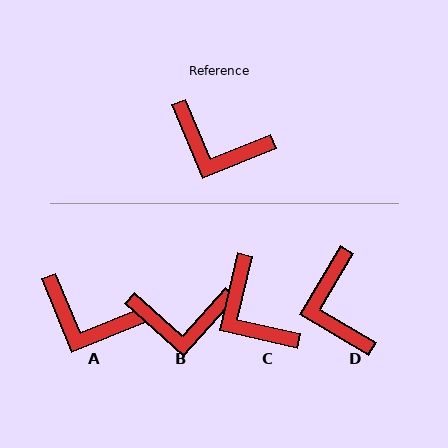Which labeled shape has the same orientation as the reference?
A.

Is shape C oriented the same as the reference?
No, it is off by about 35 degrees.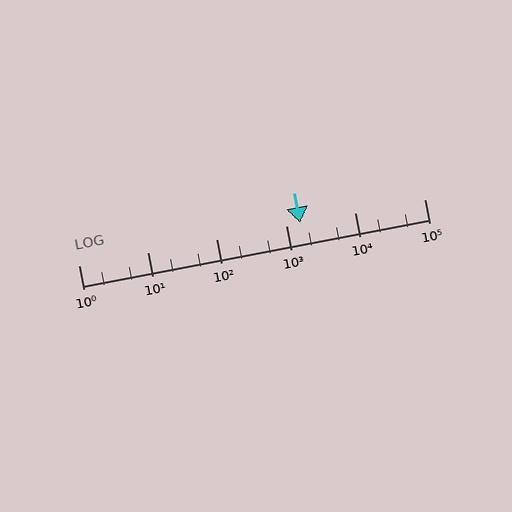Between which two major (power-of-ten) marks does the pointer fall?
The pointer is between 1000 and 10000.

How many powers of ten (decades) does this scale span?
The scale spans 5 decades, from 1 to 100000.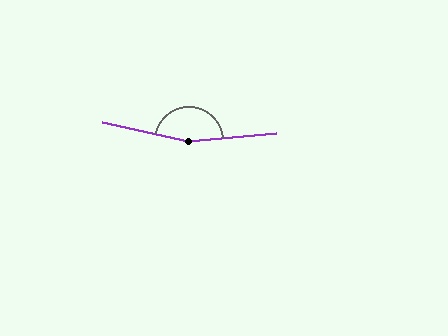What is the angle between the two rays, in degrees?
Approximately 163 degrees.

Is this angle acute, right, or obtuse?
It is obtuse.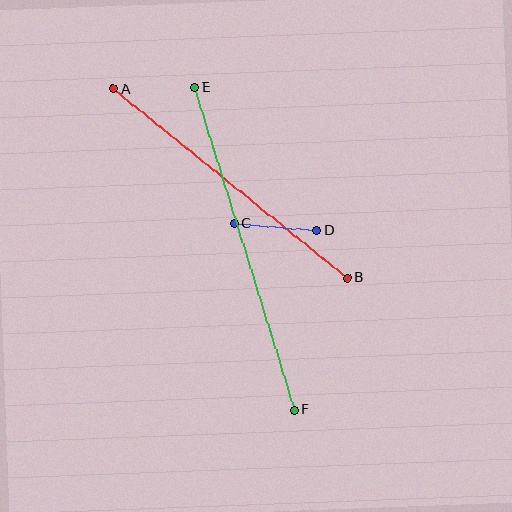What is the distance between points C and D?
The distance is approximately 83 pixels.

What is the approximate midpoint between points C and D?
The midpoint is at approximately (275, 227) pixels.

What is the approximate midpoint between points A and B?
The midpoint is at approximately (230, 183) pixels.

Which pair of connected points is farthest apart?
Points E and F are farthest apart.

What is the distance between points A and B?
The distance is approximately 301 pixels.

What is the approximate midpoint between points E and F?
The midpoint is at approximately (244, 249) pixels.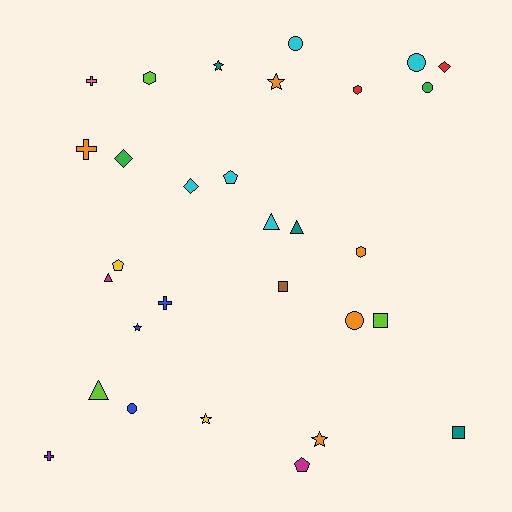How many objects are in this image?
There are 30 objects.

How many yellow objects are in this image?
There are 2 yellow objects.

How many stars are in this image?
There are 5 stars.